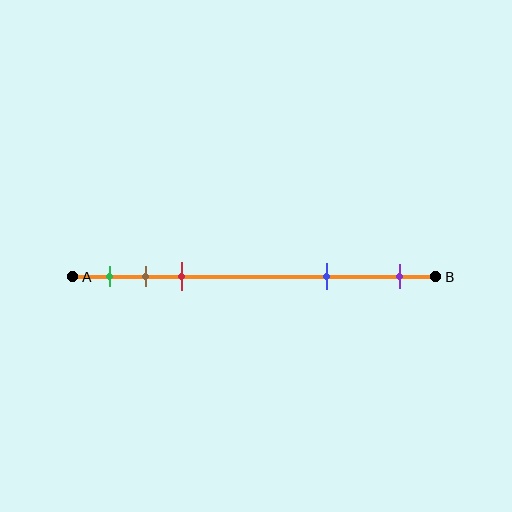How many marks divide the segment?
There are 5 marks dividing the segment.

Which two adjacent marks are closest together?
The brown and red marks are the closest adjacent pair.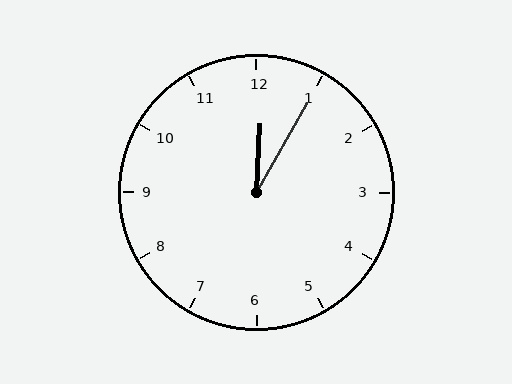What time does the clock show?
12:05.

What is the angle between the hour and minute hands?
Approximately 28 degrees.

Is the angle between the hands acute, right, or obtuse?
It is acute.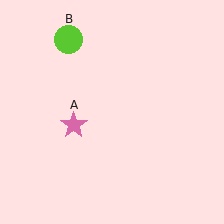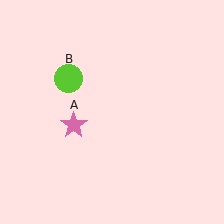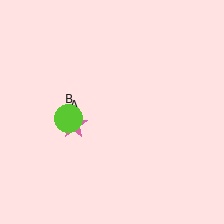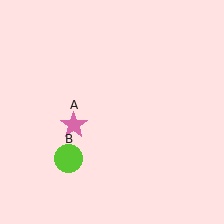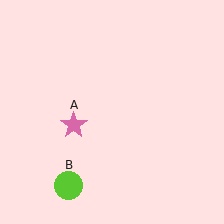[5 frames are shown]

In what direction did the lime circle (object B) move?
The lime circle (object B) moved down.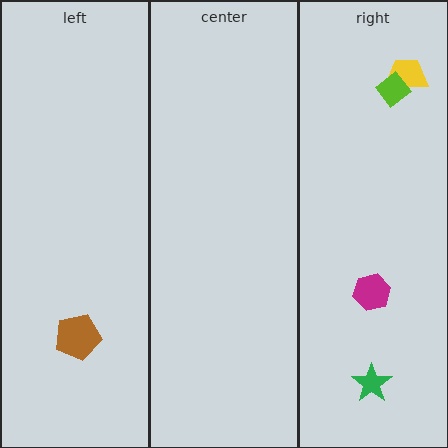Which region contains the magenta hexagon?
The right region.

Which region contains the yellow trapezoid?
The right region.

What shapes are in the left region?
The brown pentagon.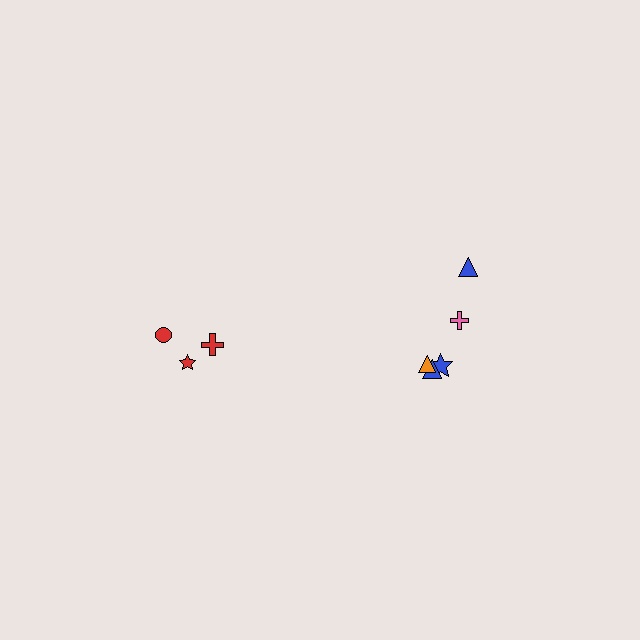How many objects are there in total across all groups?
There are 8 objects.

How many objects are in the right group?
There are 5 objects.